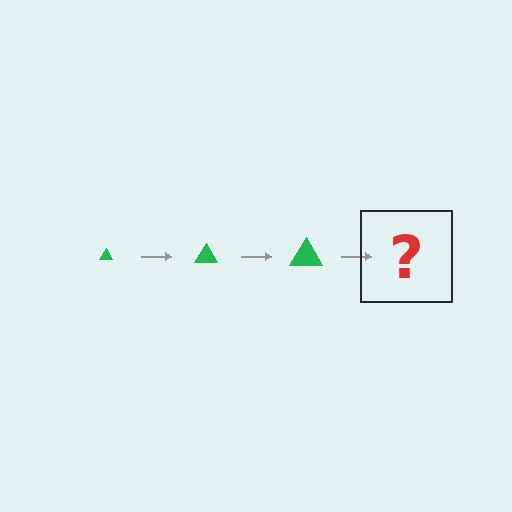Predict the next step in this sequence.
The next step is a green triangle, larger than the previous one.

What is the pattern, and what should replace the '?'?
The pattern is that the triangle gets progressively larger each step. The '?' should be a green triangle, larger than the previous one.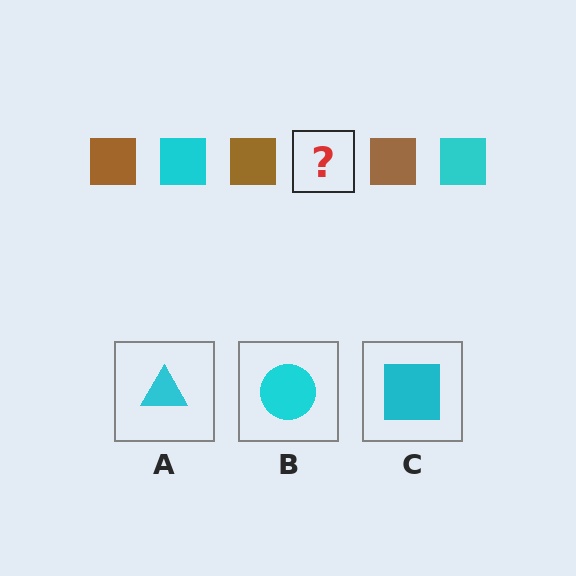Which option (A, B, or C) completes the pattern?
C.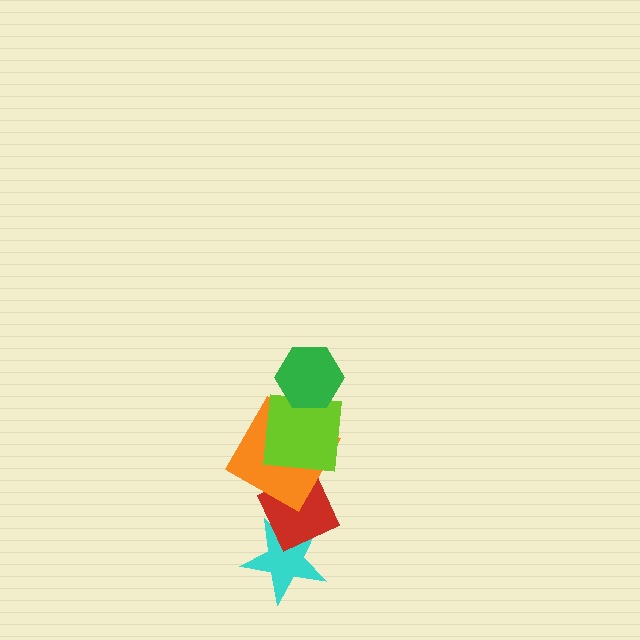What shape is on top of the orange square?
The lime square is on top of the orange square.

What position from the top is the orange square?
The orange square is 3rd from the top.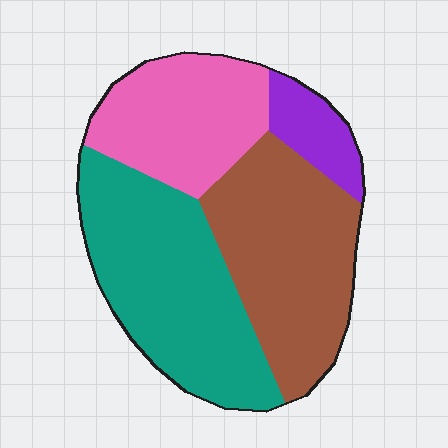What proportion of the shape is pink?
Pink covers around 25% of the shape.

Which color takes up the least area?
Purple, at roughly 10%.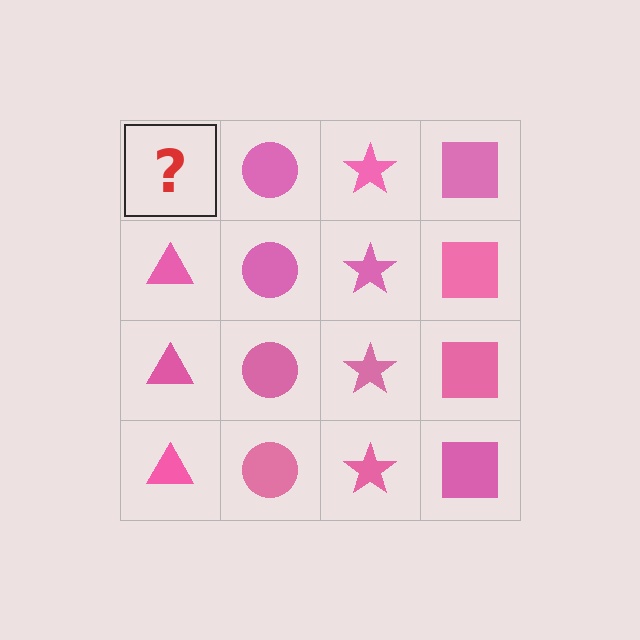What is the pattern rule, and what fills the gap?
The rule is that each column has a consistent shape. The gap should be filled with a pink triangle.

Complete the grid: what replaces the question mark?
The question mark should be replaced with a pink triangle.